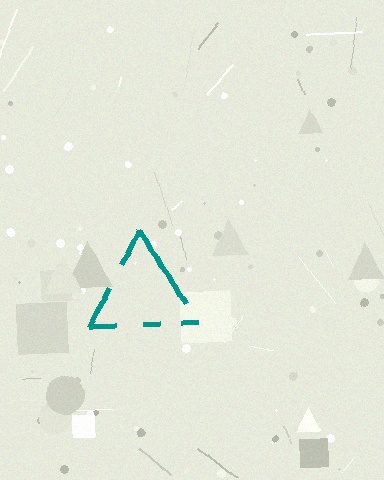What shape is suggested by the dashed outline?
The dashed outline suggests a triangle.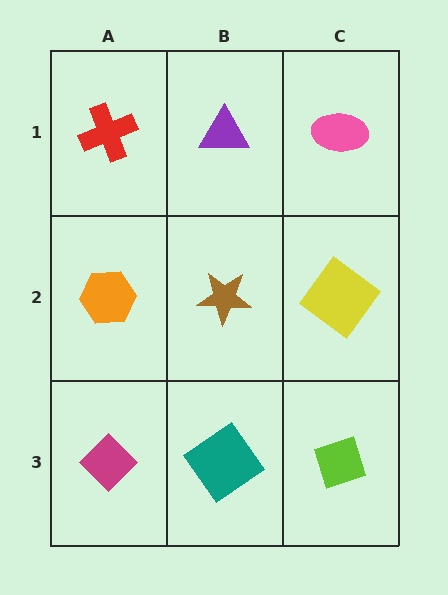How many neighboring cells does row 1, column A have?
2.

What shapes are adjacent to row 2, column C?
A pink ellipse (row 1, column C), a lime diamond (row 3, column C), a brown star (row 2, column B).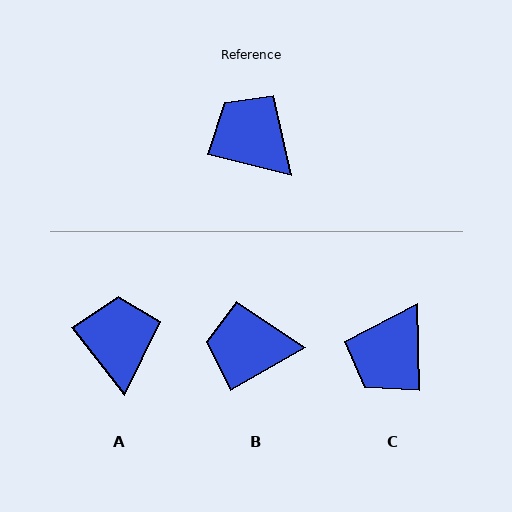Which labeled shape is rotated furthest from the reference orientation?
C, about 105 degrees away.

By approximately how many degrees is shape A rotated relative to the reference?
Approximately 39 degrees clockwise.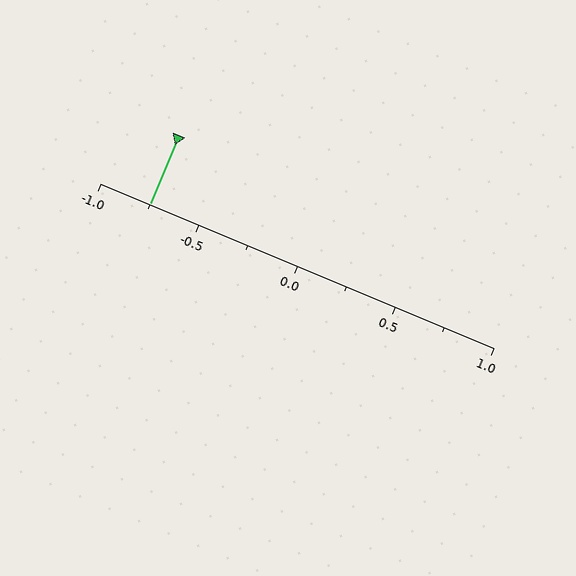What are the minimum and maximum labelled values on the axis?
The axis runs from -1.0 to 1.0.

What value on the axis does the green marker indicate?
The marker indicates approximately -0.75.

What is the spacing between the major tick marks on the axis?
The major ticks are spaced 0.5 apart.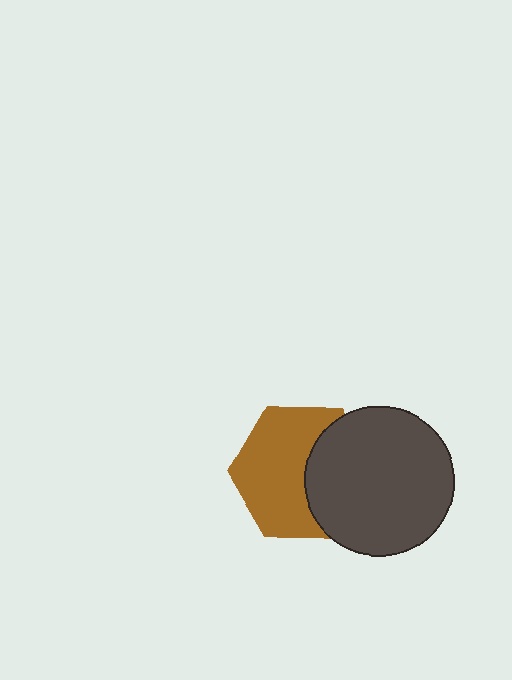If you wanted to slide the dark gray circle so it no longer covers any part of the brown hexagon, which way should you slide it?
Slide it right — that is the most direct way to separate the two shapes.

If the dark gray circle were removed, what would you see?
You would see the complete brown hexagon.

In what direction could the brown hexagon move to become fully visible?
The brown hexagon could move left. That would shift it out from behind the dark gray circle entirely.